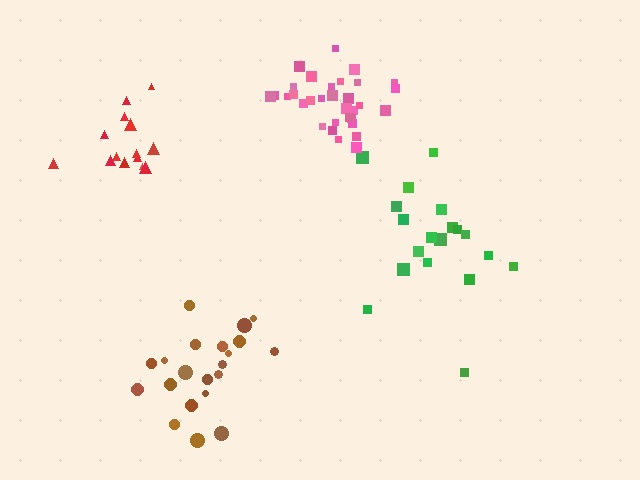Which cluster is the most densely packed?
Pink.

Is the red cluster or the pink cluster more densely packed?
Pink.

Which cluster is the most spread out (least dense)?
Green.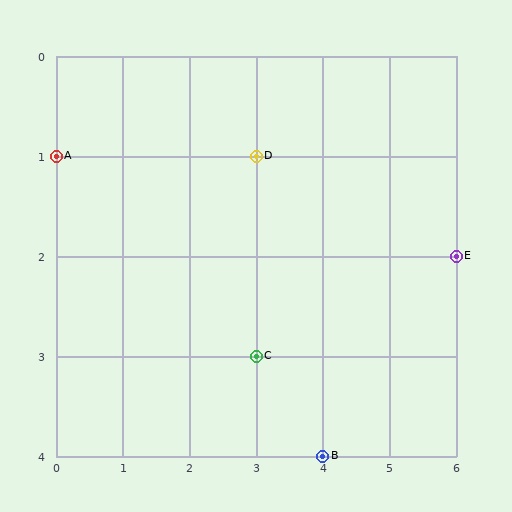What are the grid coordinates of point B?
Point B is at grid coordinates (4, 4).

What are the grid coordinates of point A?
Point A is at grid coordinates (0, 1).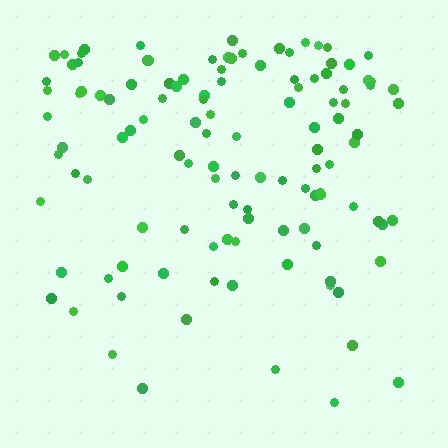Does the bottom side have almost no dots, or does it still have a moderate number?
Still a moderate number, just noticeably fewer than the top.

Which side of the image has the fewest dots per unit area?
The bottom.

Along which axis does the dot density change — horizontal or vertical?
Vertical.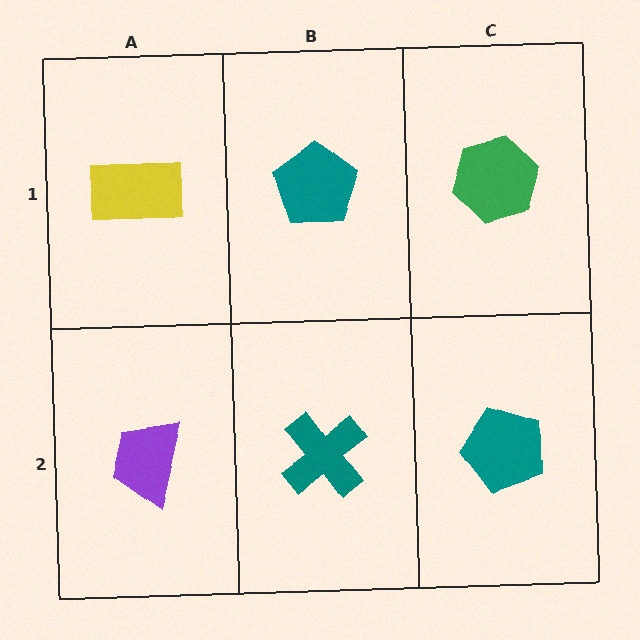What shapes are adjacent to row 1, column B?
A teal cross (row 2, column B), a yellow rectangle (row 1, column A), a green hexagon (row 1, column C).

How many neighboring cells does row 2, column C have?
2.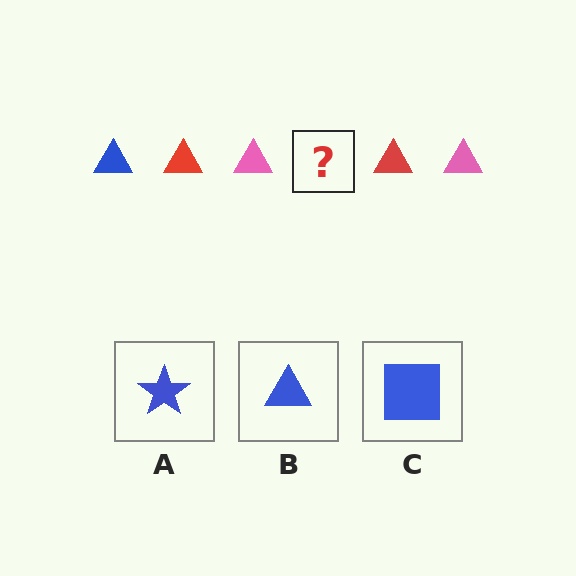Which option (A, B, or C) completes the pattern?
B.